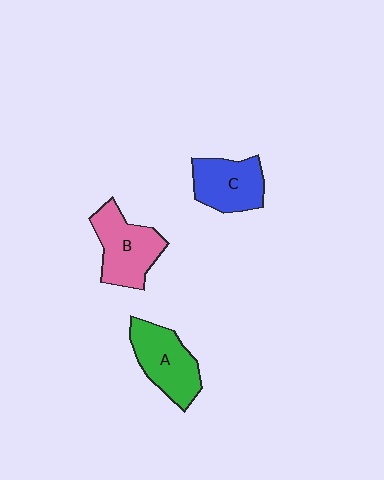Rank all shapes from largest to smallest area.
From largest to smallest: B (pink), A (green), C (blue).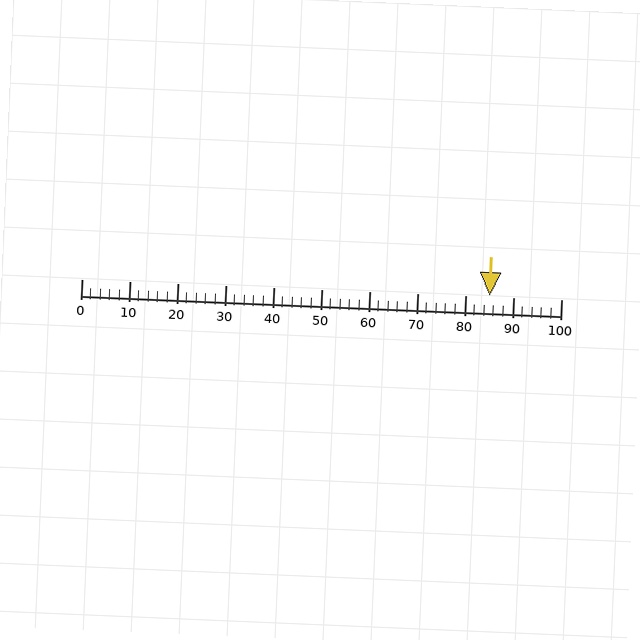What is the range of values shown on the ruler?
The ruler shows values from 0 to 100.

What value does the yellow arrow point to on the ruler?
The yellow arrow points to approximately 85.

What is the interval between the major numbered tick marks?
The major tick marks are spaced 10 units apart.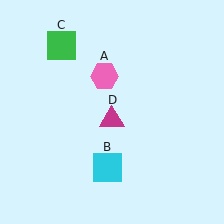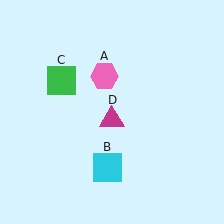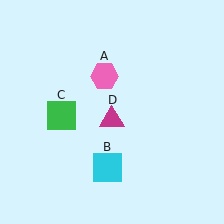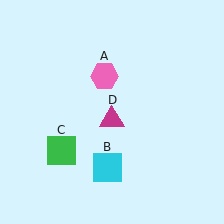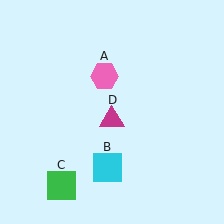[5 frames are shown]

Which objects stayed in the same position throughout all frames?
Pink hexagon (object A) and cyan square (object B) and magenta triangle (object D) remained stationary.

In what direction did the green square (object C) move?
The green square (object C) moved down.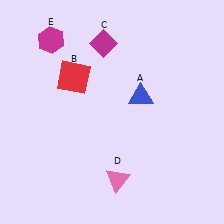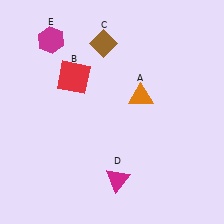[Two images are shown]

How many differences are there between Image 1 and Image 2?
There are 3 differences between the two images.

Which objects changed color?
A changed from blue to orange. C changed from magenta to brown. D changed from pink to magenta.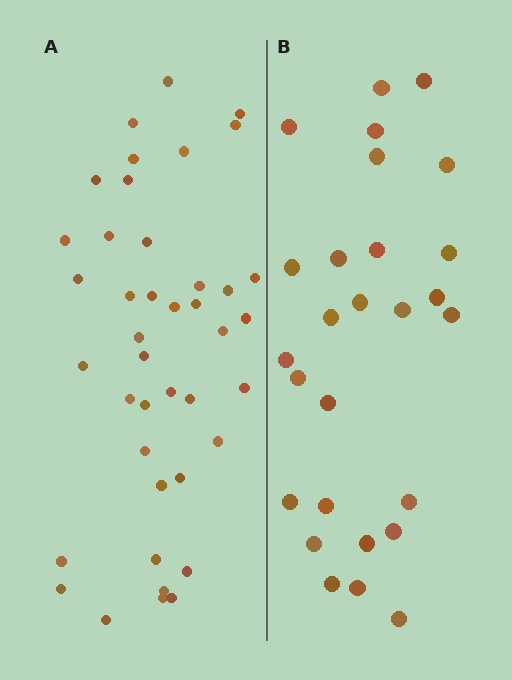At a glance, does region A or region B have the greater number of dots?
Region A (the left region) has more dots.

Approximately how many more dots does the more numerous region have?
Region A has approximately 15 more dots than region B.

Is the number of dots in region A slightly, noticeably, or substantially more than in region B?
Region A has substantially more. The ratio is roughly 1.5 to 1.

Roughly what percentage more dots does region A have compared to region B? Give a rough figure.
About 50% more.